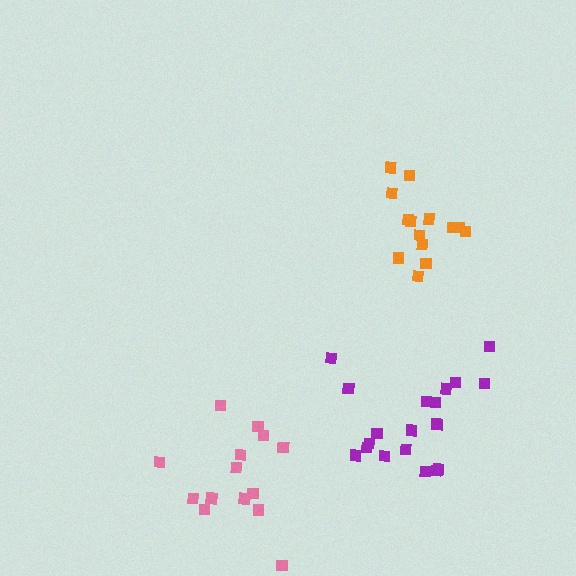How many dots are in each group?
Group 1: 19 dots, Group 2: 14 dots, Group 3: 14 dots (47 total).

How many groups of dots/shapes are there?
There are 3 groups.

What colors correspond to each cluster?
The clusters are colored: purple, orange, pink.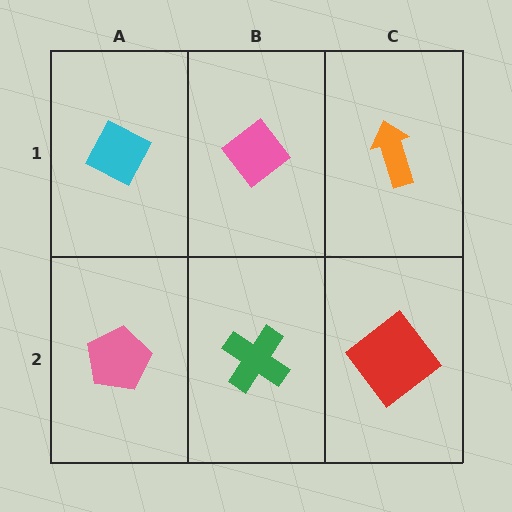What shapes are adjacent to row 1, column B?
A green cross (row 2, column B), a cyan diamond (row 1, column A), an orange arrow (row 1, column C).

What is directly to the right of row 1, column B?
An orange arrow.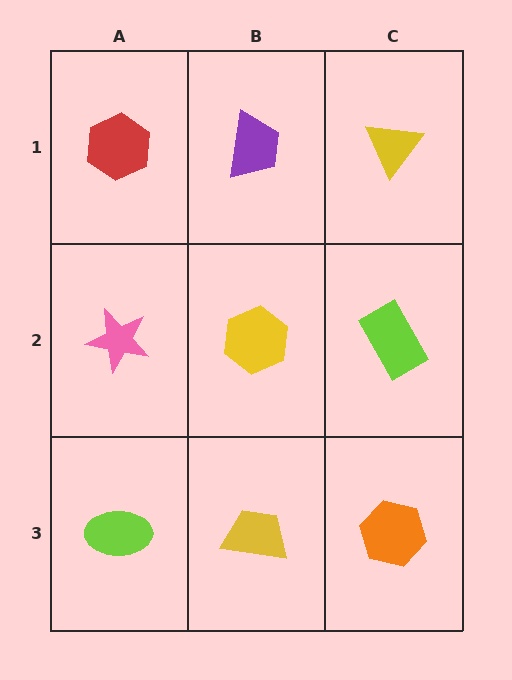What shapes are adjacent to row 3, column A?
A pink star (row 2, column A), a yellow trapezoid (row 3, column B).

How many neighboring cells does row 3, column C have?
2.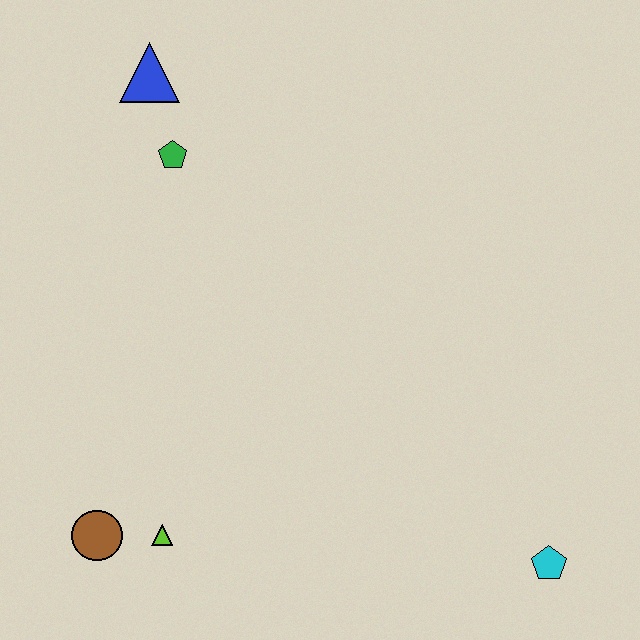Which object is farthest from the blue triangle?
The cyan pentagon is farthest from the blue triangle.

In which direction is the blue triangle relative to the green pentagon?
The blue triangle is above the green pentagon.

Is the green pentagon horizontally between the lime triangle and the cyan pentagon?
Yes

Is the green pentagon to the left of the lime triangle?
No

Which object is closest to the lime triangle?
The brown circle is closest to the lime triangle.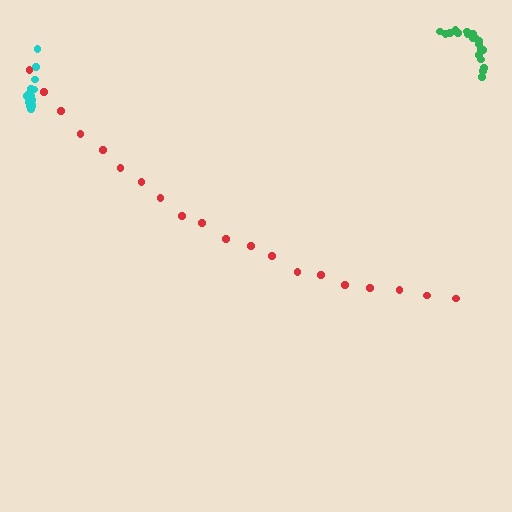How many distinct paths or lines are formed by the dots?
There are 3 distinct paths.